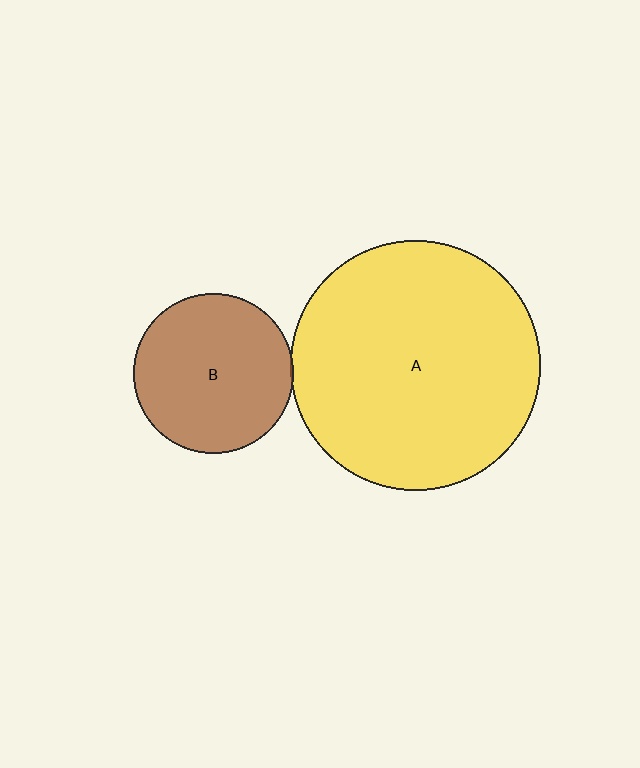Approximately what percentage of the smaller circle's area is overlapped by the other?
Approximately 5%.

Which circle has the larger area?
Circle A (yellow).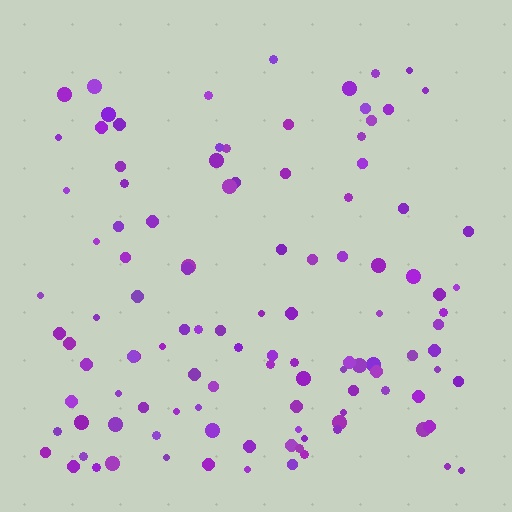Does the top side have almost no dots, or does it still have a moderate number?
Still a moderate number, just noticeably fewer than the bottom.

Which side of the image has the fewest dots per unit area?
The top.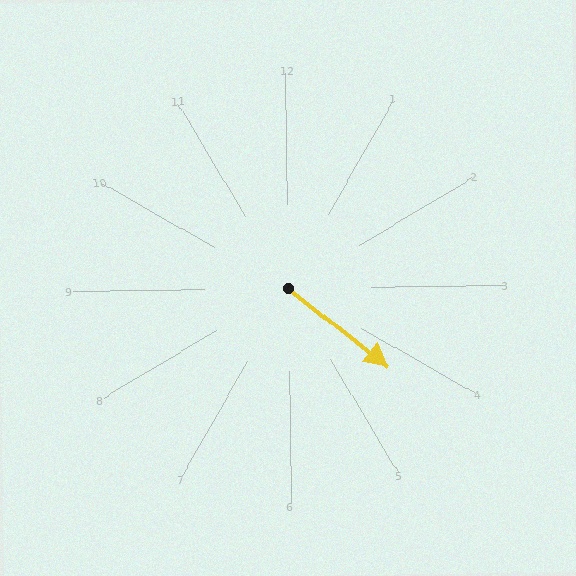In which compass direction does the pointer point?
Southeast.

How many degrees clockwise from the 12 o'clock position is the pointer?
Approximately 129 degrees.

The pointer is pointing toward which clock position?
Roughly 4 o'clock.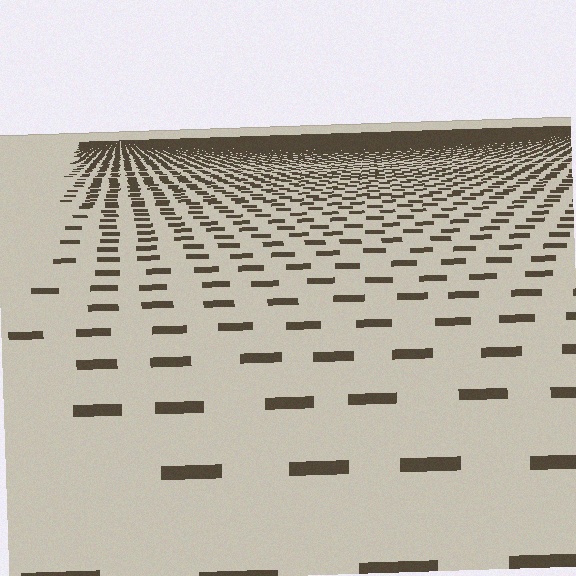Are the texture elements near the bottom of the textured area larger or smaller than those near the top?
Larger. Near the bottom, elements are closer to the viewer and appear at a bigger on-screen size.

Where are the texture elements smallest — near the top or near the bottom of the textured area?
Near the top.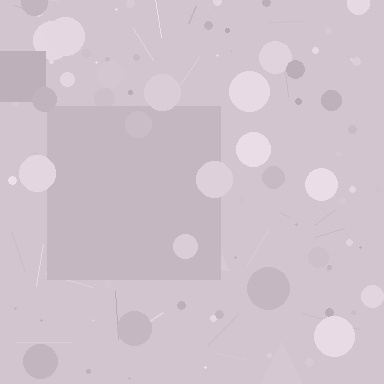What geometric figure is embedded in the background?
A square is embedded in the background.